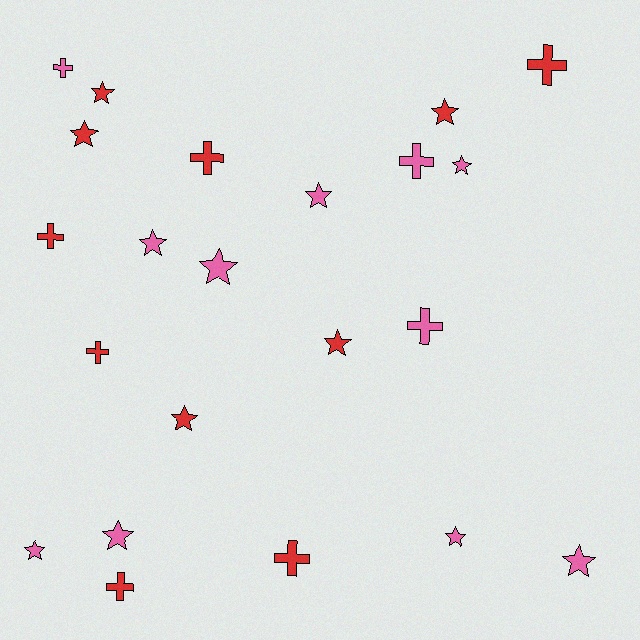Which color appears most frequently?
Pink, with 11 objects.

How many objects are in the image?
There are 22 objects.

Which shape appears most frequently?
Star, with 13 objects.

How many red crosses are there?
There are 6 red crosses.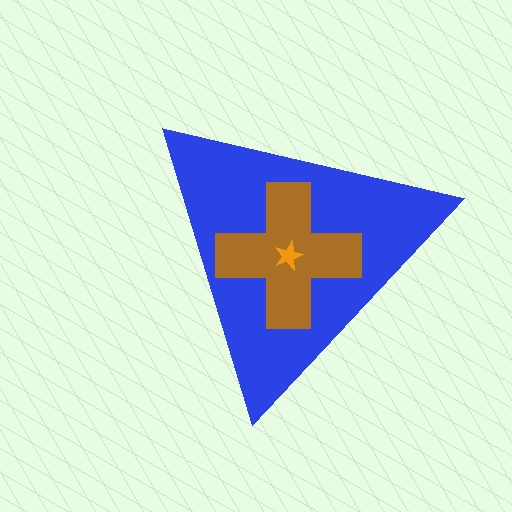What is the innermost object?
The orange star.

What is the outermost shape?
The blue triangle.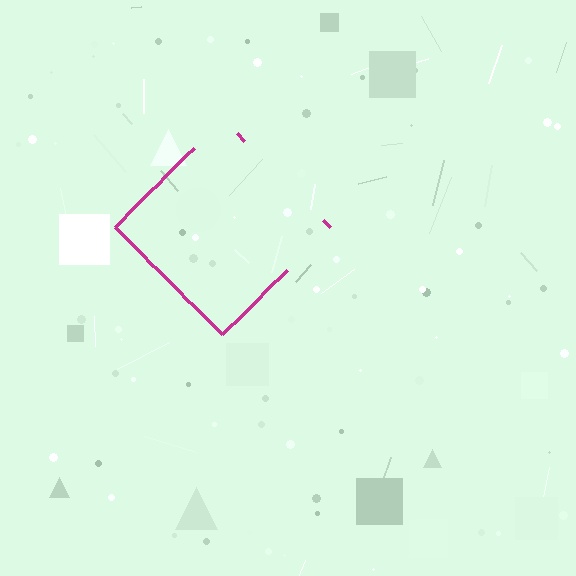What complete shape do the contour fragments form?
The contour fragments form a diamond.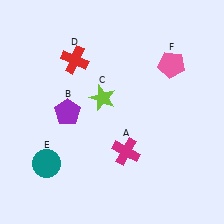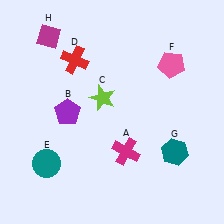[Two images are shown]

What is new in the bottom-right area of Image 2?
A teal hexagon (G) was added in the bottom-right area of Image 2.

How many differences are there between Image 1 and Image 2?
There are 2 differences between the two images.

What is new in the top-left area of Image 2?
A magenta diamond (H) was added in the top-left area of Image 2.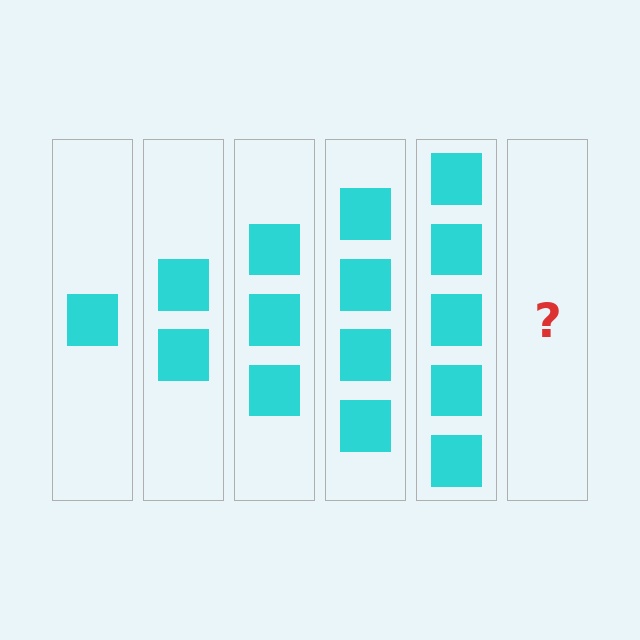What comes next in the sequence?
The next element should be 6 squares.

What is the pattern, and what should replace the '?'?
The pattern is that each step adds one more square. The '?' should be 6 squares.